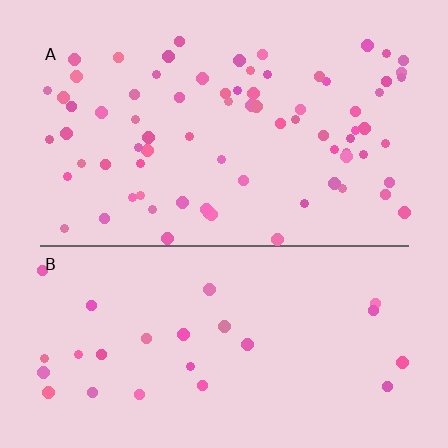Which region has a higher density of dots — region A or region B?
A (the top).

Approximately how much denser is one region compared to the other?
Approximately 3.0× — region A over region B.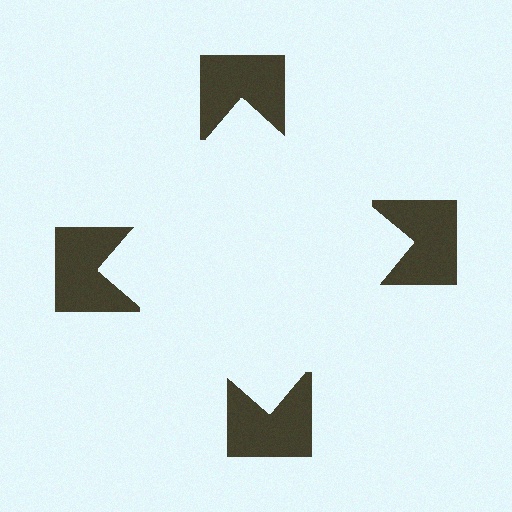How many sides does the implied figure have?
4 sides.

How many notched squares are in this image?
There are 4 — one at each vertex of the illusory square.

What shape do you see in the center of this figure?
An illusory square — its edges are inferred from the aligned wedge cuts in the notched squares, not physically drawn.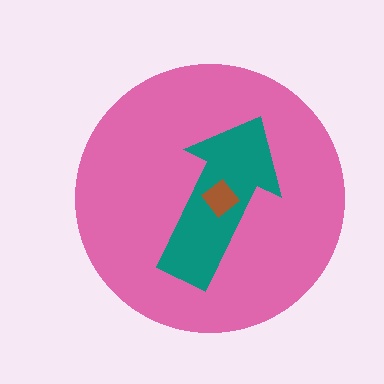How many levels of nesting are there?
3.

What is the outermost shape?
The pink circle.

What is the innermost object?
The brown diamond.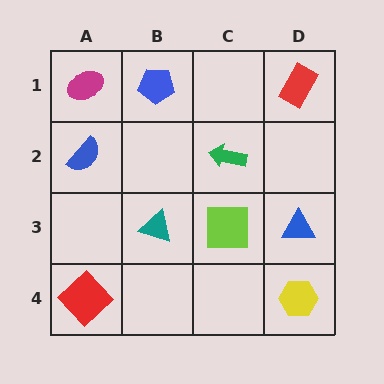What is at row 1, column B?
A blue pentagon.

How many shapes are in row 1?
3 shapes.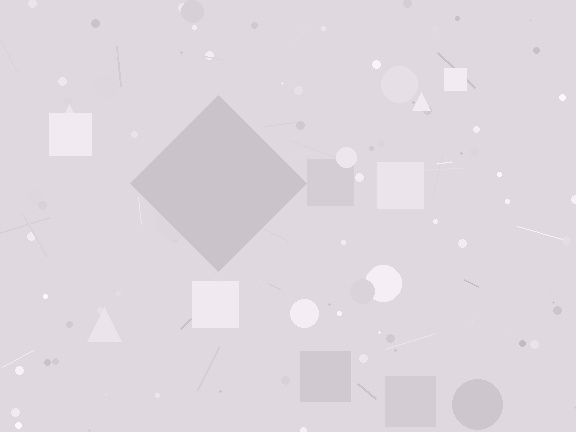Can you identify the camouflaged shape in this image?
The camouflaged shape is a diamond.